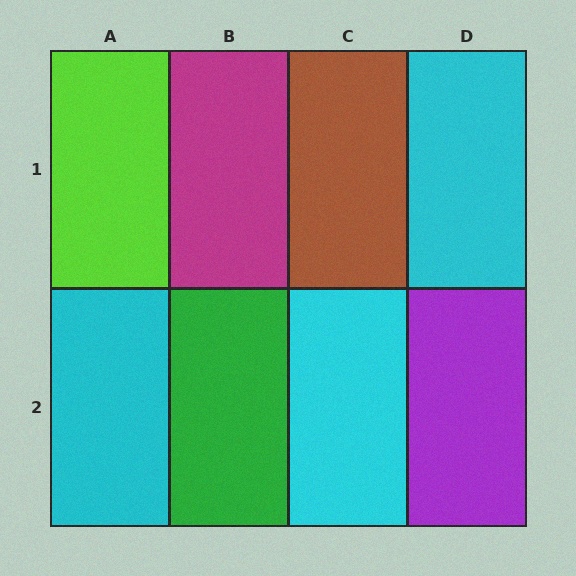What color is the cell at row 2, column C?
Cyan.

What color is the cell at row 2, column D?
Purple.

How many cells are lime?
1 cell is lime.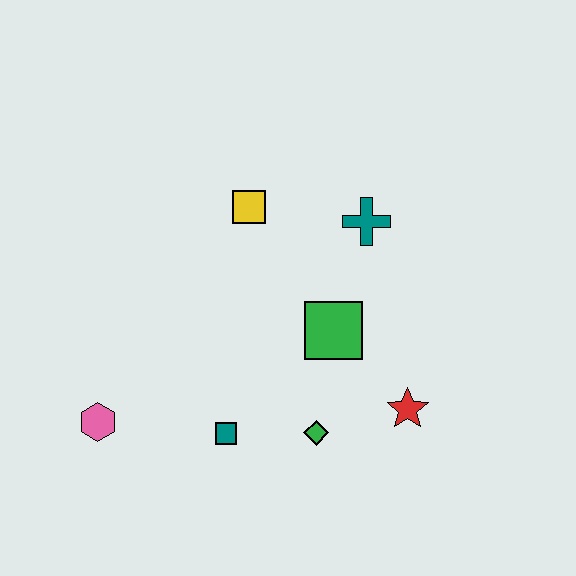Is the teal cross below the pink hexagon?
No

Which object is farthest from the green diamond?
The yellow square is farthest from the green diamond.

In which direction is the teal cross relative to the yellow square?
The teal cross is to the right of the yellow square.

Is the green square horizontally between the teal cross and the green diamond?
Yes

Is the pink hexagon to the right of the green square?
No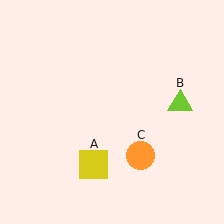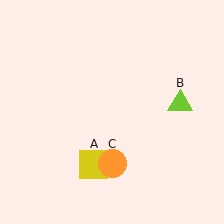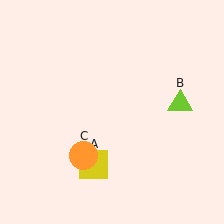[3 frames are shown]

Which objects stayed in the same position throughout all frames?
Yellow square (object A) and lime triangle (object B) remained stationary.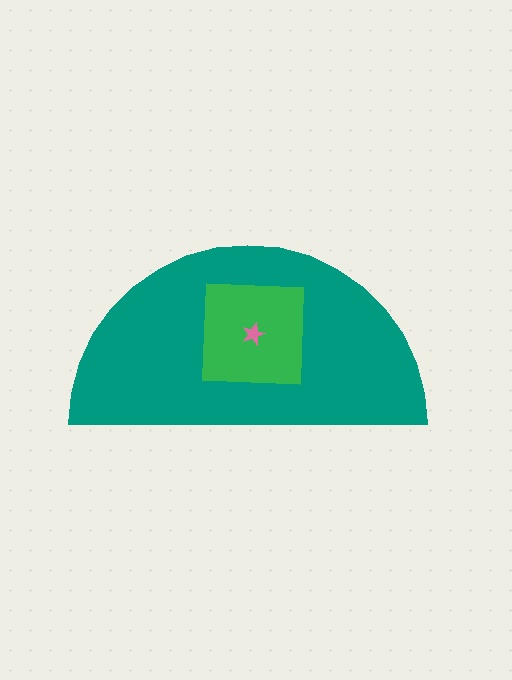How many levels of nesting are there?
3.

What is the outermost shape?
The teal semicircle.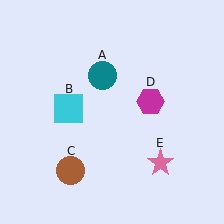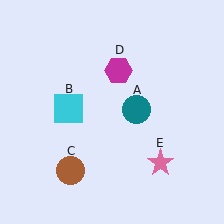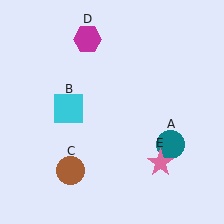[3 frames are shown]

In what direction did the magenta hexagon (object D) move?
The magenta hexagon (object D) moved up and to the left.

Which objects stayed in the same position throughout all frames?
Cyan square (object B) and brown circle (object C) and pink star (object E) remained stationary.